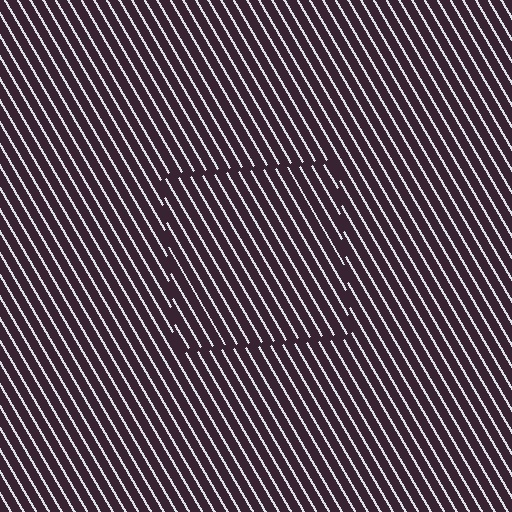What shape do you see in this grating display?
An illusory square. The interior of the shape contains the same grating, shifted by half a period — the contour is defined by the phase discontinuity where line-ends from the inner and outer gratings abut.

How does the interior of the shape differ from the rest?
The interior of the shape contains the same grating, shifted by half a period — the contour is defined by the phase discontinuity where line-ends from the inner and outer gratings abut.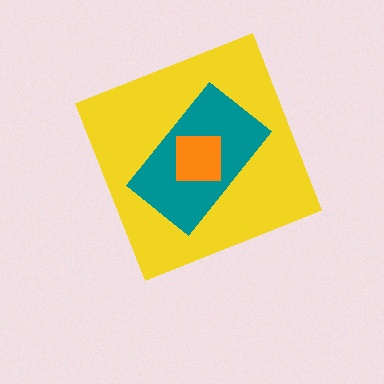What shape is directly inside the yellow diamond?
The teal rectangle.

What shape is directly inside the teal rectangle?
The orange square.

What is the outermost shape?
The yellow diamond.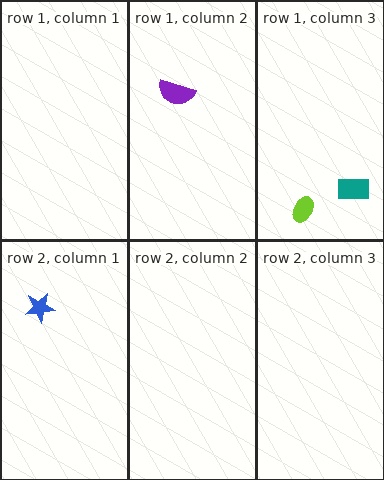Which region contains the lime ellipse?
The row 1, column 3 region.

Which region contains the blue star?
The row 2, column 1 region.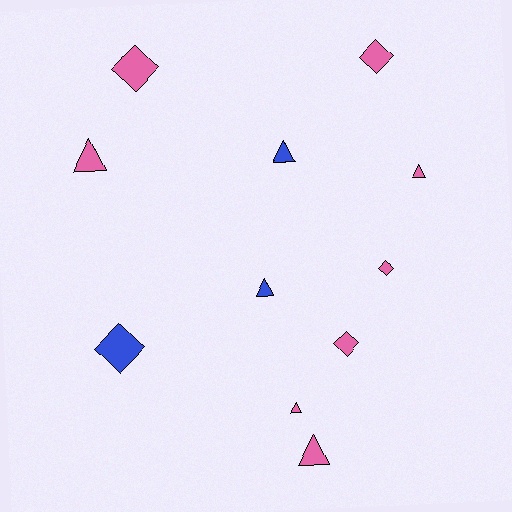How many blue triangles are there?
There are 2 blue triangles.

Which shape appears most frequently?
Triangle, with 6 objects.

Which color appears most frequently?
Pink, with 8 objects.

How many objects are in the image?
There are 11 objects.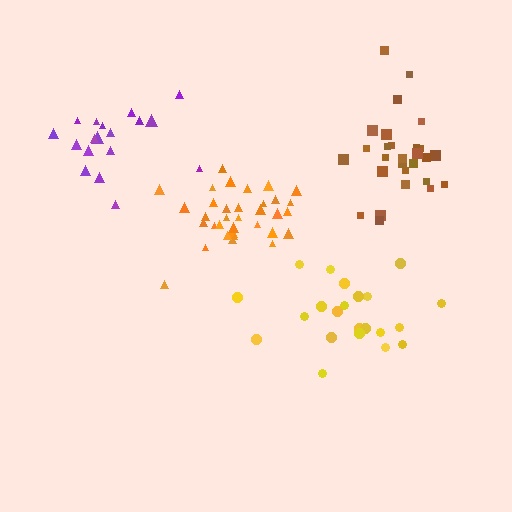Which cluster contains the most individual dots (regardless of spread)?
Orange (34).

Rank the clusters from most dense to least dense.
orange, brown, purple, yellow.